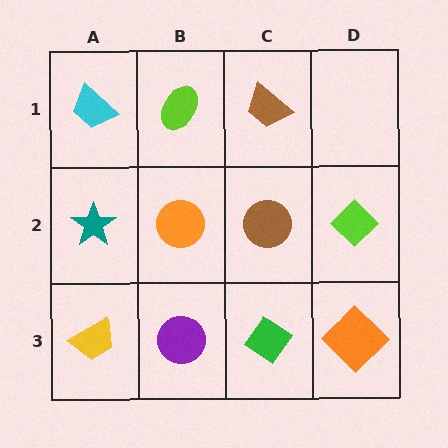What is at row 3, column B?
A purple circle.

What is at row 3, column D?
An orange diamond.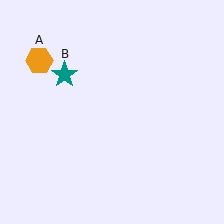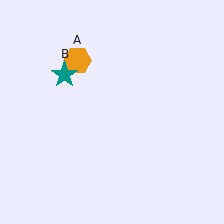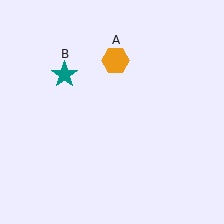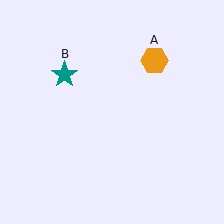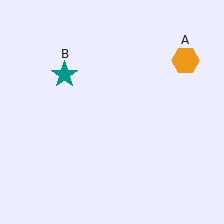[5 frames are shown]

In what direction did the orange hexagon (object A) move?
The orange hexagon (object A) moved right.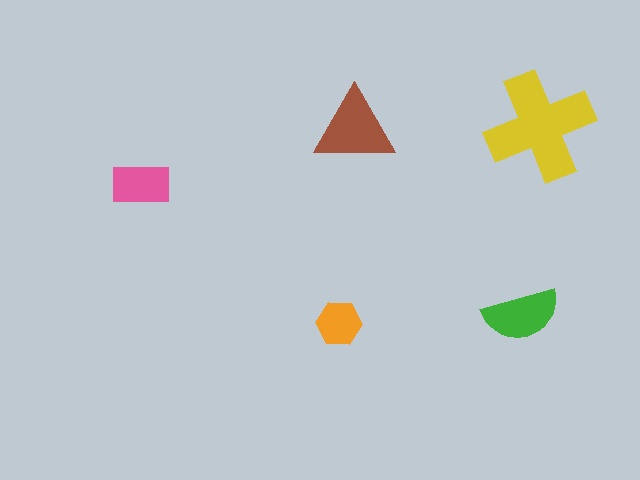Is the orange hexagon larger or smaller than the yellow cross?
Smaller.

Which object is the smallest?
The orange hexagon.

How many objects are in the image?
There are 5 objects in the image.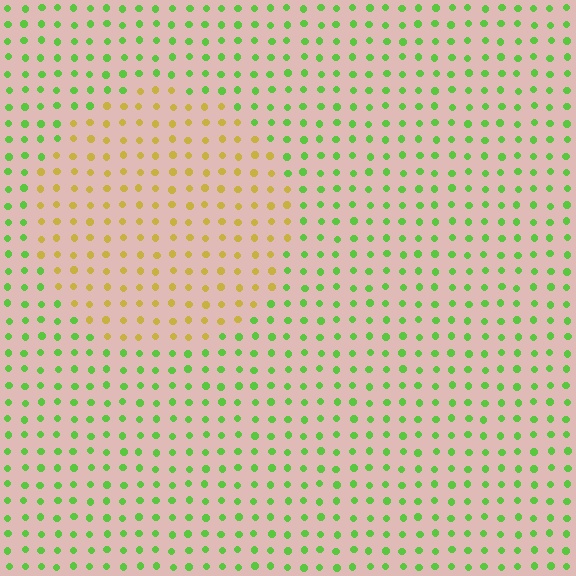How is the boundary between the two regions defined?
The boundary is defined purely by a slight shift in hue (about 59 degrees). Spacing, size, and orientation are identical on both sides.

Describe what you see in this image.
The image is filled with small lime elements in a uniform arrangement. A circle-shaped region is visible where the elements are tinted to a slightly different hue, forming a subtle color boundary.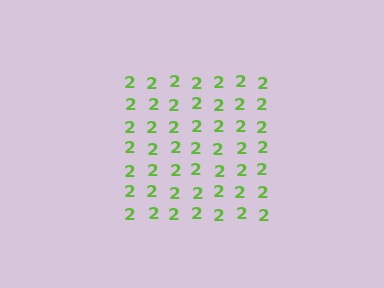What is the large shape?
The large shape is a square.